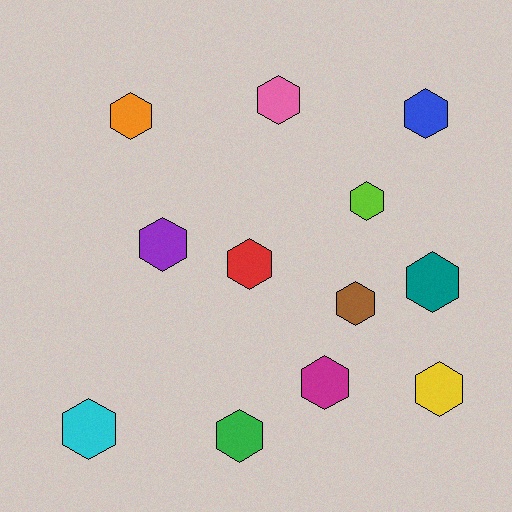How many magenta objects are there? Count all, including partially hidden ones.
There is 1 magenta object.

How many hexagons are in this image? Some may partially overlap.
There are 12 hexagons.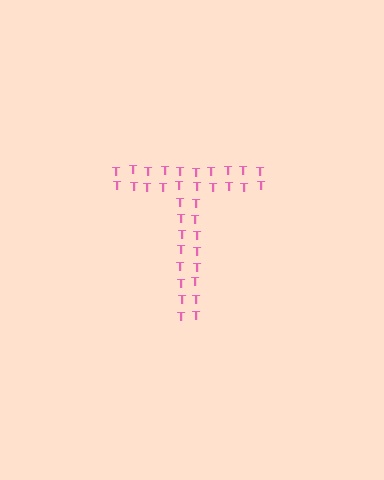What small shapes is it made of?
It is made of small letter T's.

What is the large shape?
The large shape is the letter T.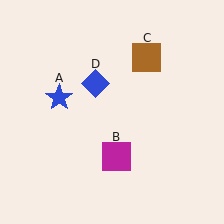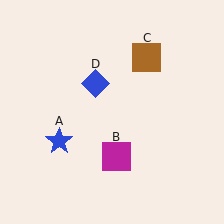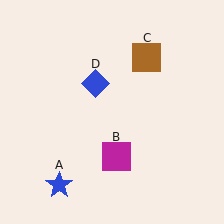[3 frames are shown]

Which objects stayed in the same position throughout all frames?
Magenta square (object B) and brown square (object C) and blue diamond (object D) remained stationary.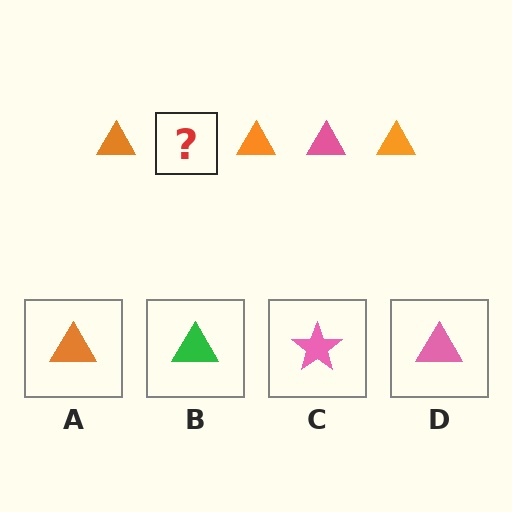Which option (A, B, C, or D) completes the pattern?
D.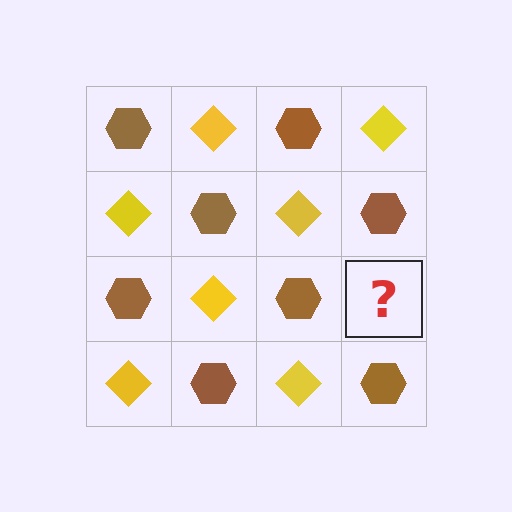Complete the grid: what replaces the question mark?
The question mark should be replaced with a yellow diamond.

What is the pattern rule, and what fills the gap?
The rule is that it alternates brown hexagon and yellow diamond in a checkerboard pattern. The gap should be filled with a yellow diamond.